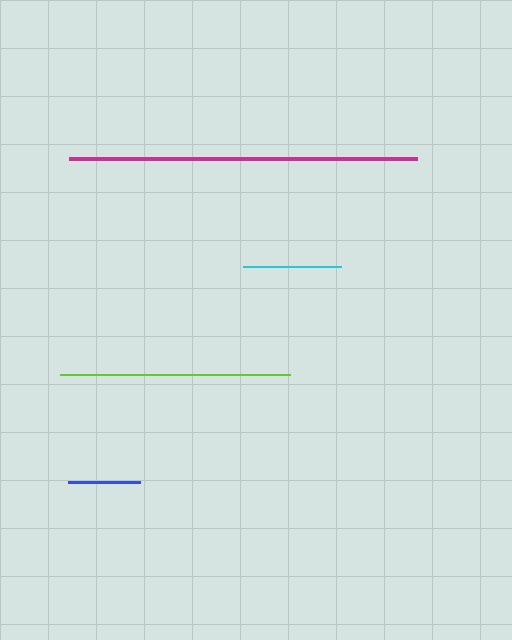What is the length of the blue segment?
The blue segment is approximately 72 pixels long.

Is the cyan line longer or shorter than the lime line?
The lime line is longer than the cyan line.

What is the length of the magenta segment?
The magenta segment is approximately 348 pixels long.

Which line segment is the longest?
The magenta line is the longest at approximately 348 pixels.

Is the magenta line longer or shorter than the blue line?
The magenta line is longer than the blue line.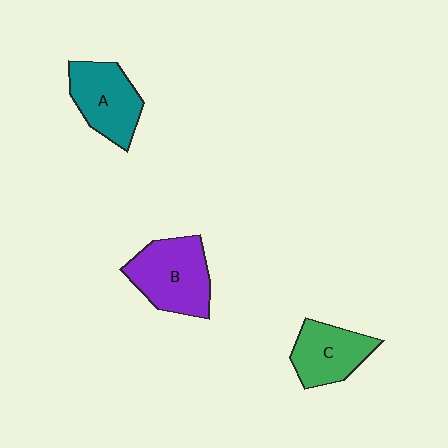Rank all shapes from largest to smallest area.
From largest to smallest: B (purple), A (teal), C (green).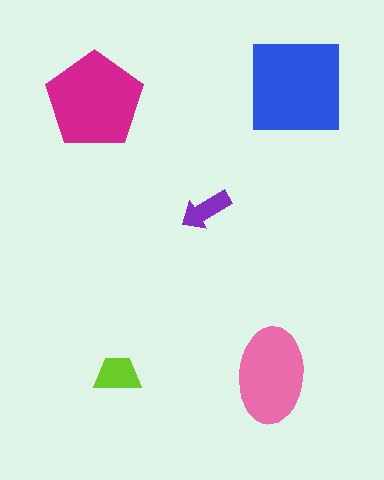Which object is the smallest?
The purple arrow.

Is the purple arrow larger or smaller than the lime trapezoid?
Smaller.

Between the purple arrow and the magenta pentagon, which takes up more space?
The magenta pentagon.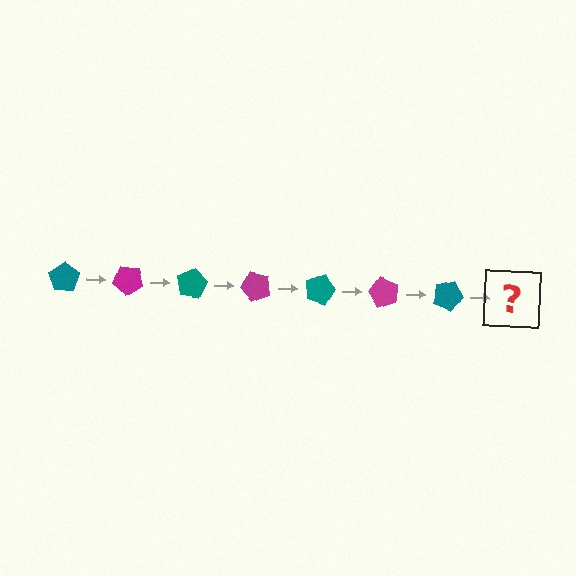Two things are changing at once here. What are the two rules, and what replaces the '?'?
The two rules are that it rotates 40 degrees each step and the color cycles through teal and magenta. The '?' should be a magenta pentagon, rotated 280 degrees from the start.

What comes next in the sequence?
The next element should be a magenta pentagon, rotated 280 degrees from the start.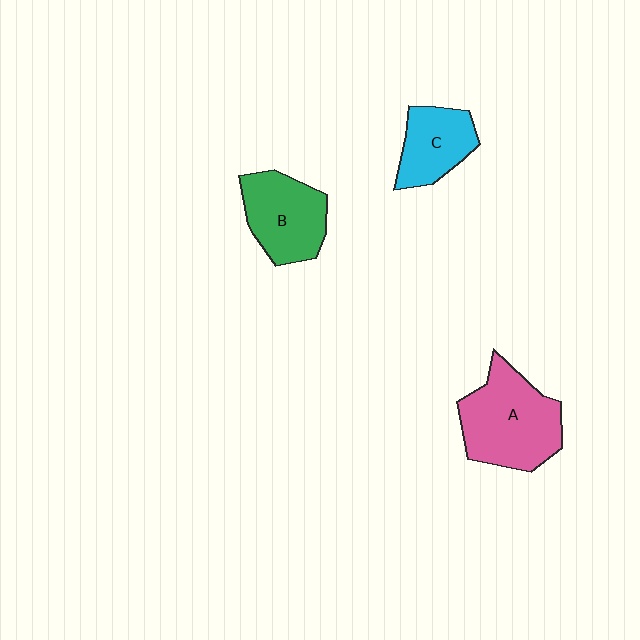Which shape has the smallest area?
Shape C (cyan).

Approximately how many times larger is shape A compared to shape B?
Approximately 1.3 times.